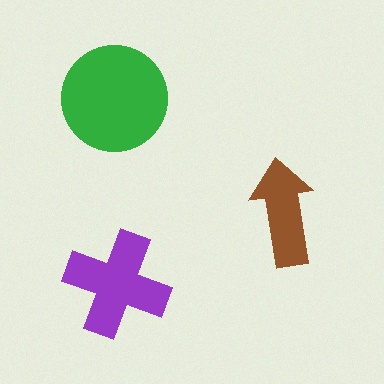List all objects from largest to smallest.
The green circle, the purple cross, the brown arrow.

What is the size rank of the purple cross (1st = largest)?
2nd.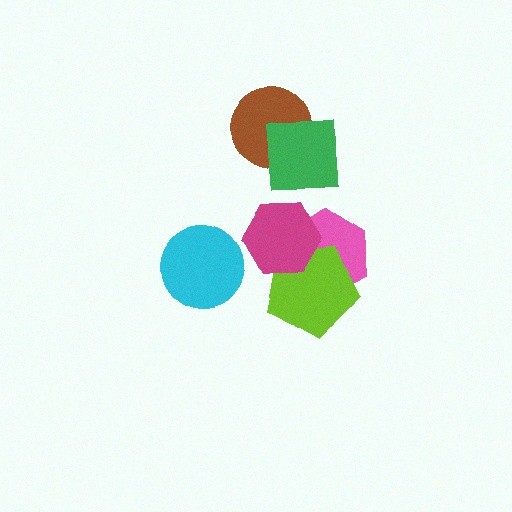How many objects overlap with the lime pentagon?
2 objects overlap with the lime pentagon.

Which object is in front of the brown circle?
The green square is in front of the brown circle.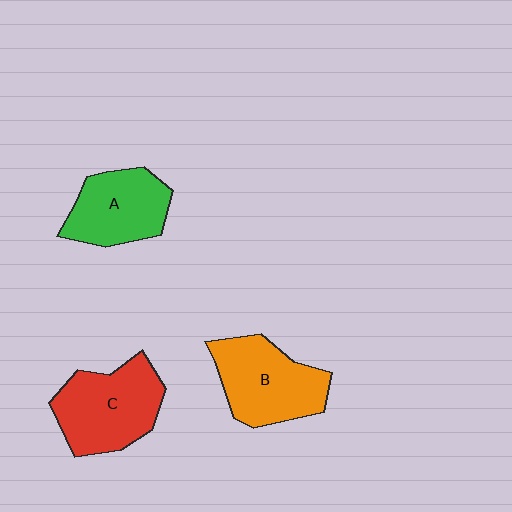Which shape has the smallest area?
Shape A (green).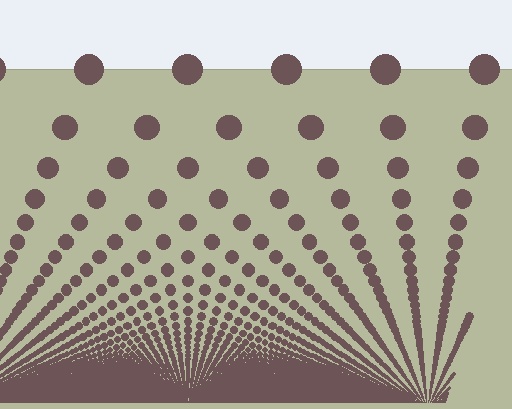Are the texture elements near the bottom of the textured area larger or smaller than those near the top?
Smaller. The gradient is inverted — elements near the bottom are smaller and denser.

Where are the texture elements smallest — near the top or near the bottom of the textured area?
Near the bottom.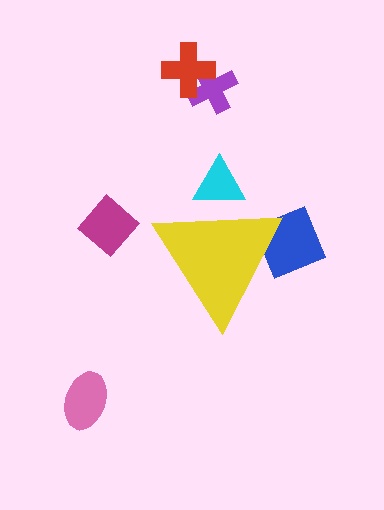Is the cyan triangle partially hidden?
Yes, the cyan triangle is partially hidden behind the yellow triangle.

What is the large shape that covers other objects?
A yellow triangle.